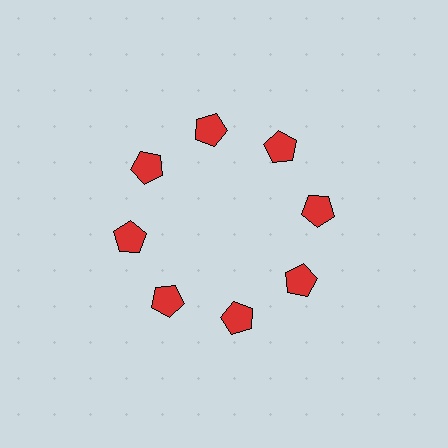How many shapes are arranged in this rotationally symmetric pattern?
There are 8 shapes, arranged in 8 groups of 1.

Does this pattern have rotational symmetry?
Yes, this pattern has 8-fold rotational symmetry. It looks the same after rotating 45 degrees around the center.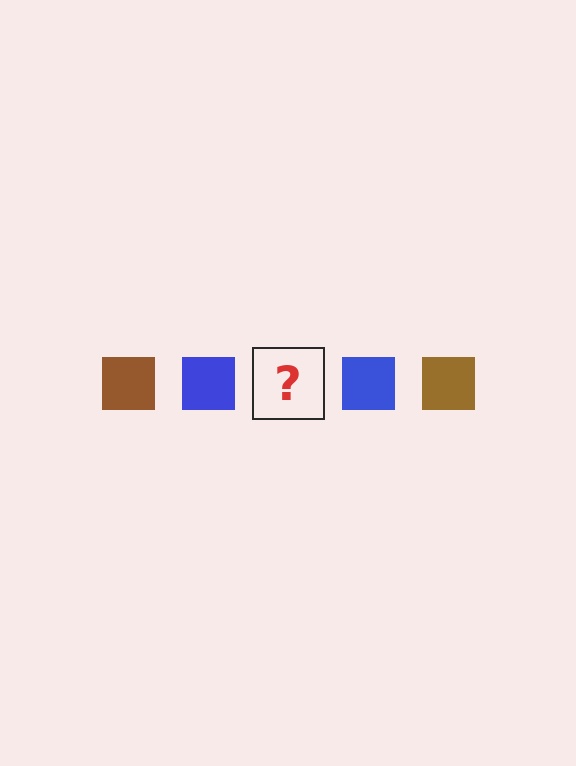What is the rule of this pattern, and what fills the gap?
The rule is that the pattern cycles through brown, blue squares. The gap should be filled with a brown square.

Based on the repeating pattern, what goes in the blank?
The blank should be a brown square.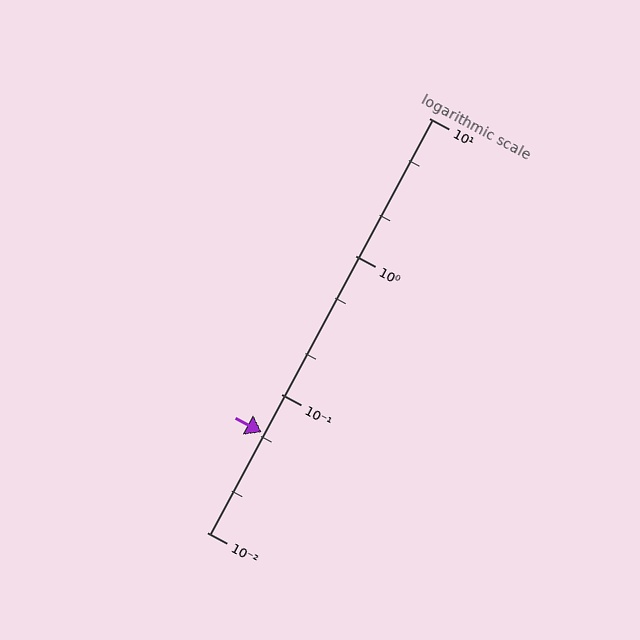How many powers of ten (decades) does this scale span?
The scale spans 3 decades, from 0.01 to 10.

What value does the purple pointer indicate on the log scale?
The pointer indicates approximately 0.053.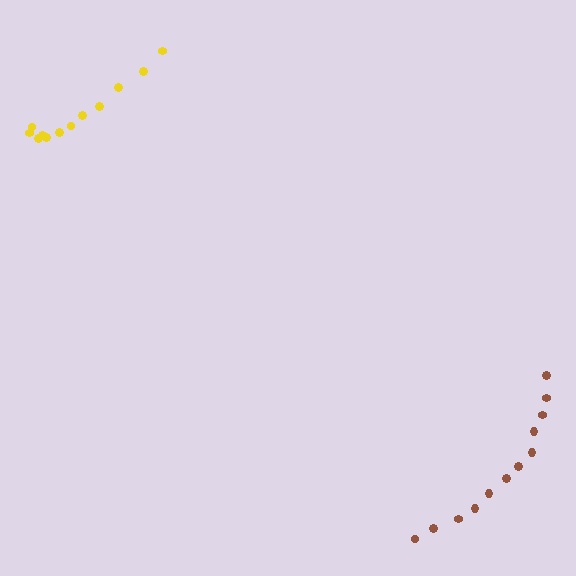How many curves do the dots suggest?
There are 2 distinct paths.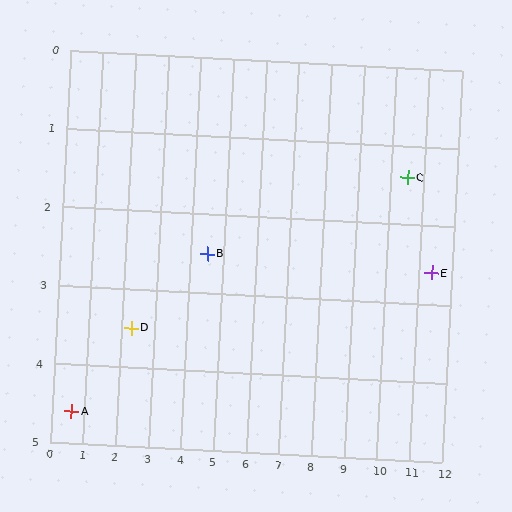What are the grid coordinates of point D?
Point D is at approximately (2.3, 3.5).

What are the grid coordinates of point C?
Point C is at approximately (10.5, 1.4).